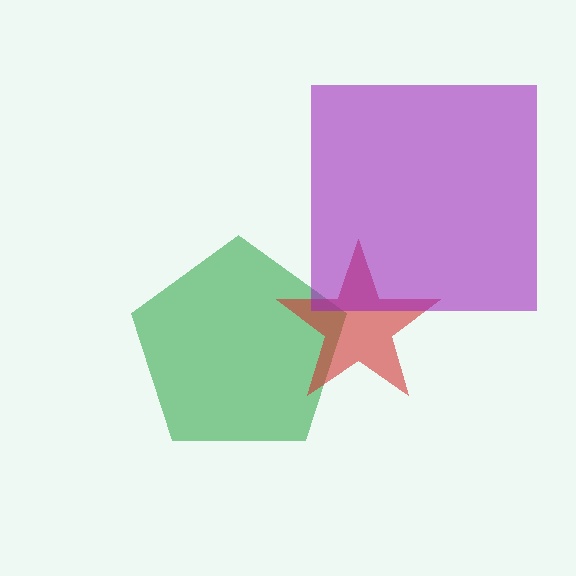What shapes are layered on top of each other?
The layered shapes are: a green pentagon, a red star, a purple square.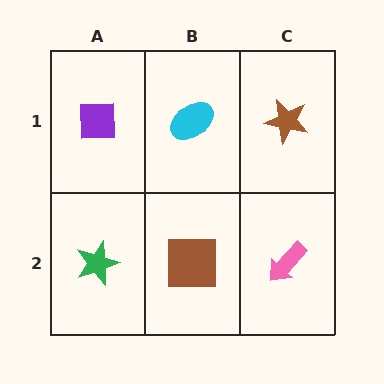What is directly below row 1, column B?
A brown square.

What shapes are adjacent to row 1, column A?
A green star (row 2, column A), a cyan ellipse (row 1, column B).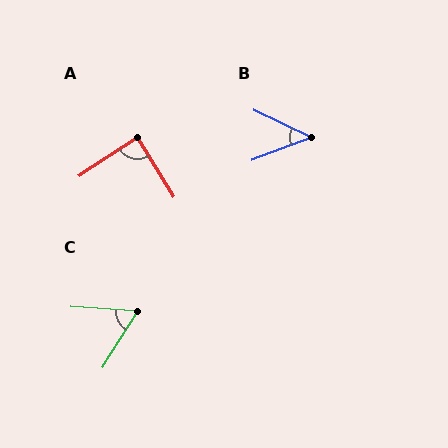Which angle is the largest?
A, at approximately 88 degrees.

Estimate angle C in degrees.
Approximately 62 degrees.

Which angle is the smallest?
B, at approximately 46 degrees.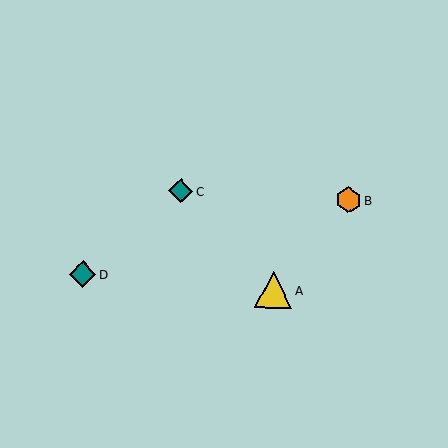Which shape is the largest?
The yellow triangle (labeled A) is the largest.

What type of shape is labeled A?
Shape A is a yellow triangle.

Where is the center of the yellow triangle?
The center of the yellow triangle is at (274, 290).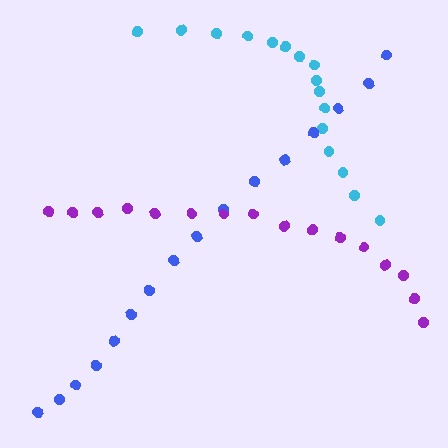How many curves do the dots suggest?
There are 3 distinct paths.